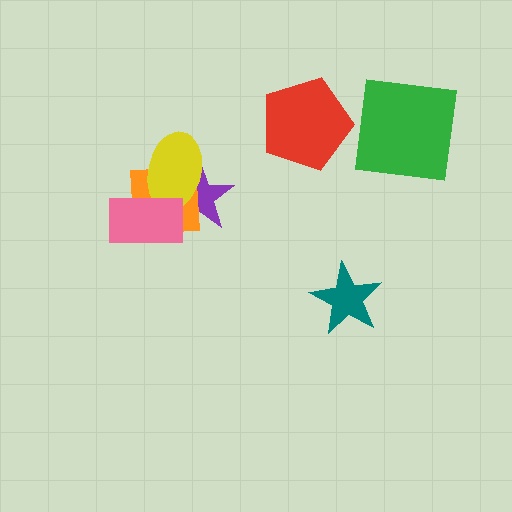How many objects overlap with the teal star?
0 objects overlap with the teal star.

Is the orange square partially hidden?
Yes, it is partially covered by another shape.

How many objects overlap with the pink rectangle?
3 objects overlap with the pink rectangle.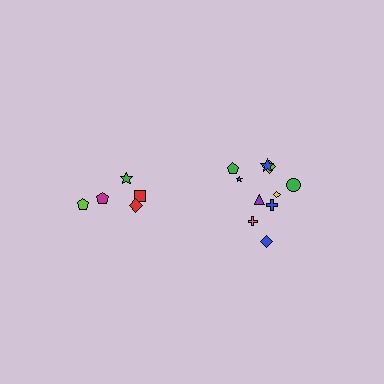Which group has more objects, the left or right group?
The right group.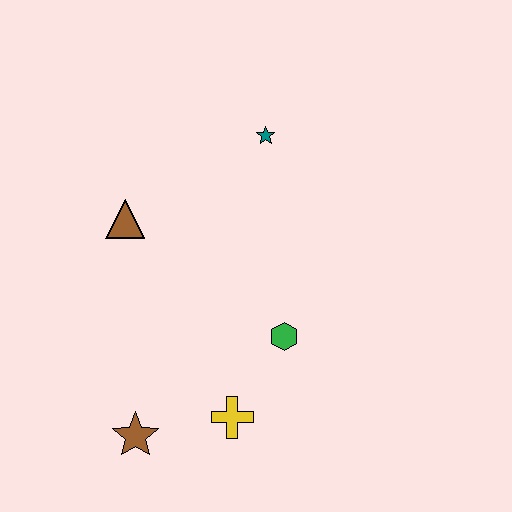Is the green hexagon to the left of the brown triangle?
No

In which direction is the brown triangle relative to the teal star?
The brown triangle is to the left of the teal star.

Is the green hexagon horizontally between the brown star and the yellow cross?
No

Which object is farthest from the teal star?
The brown star is farthest from the teal star.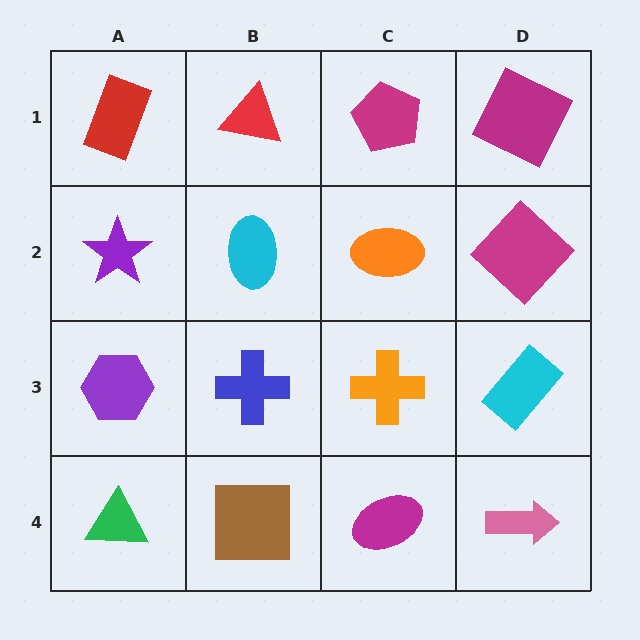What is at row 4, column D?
A pink arrow.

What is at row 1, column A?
A red rectangle.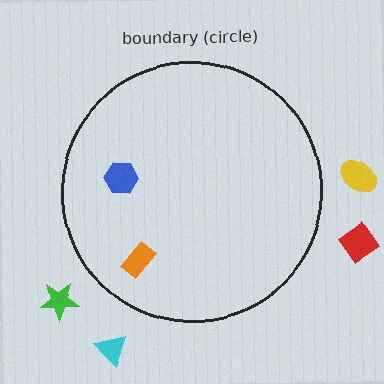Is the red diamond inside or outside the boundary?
Outside.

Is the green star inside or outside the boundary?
Outside.